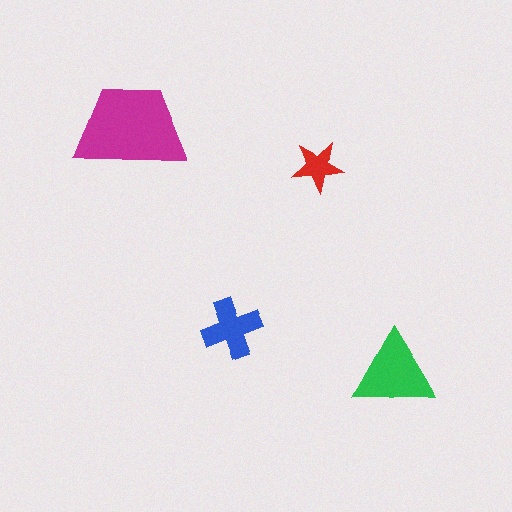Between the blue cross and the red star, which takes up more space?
The blue cross.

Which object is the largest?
The magenta trapezoid.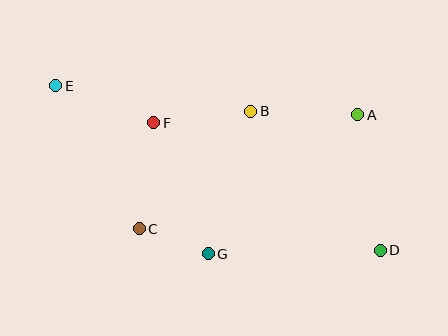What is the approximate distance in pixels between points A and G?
The distance between A and G is approximately 204 pixels.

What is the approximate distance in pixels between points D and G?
The distance between D and G is approximately 172 pixels.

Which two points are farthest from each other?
Points D and E are farthest from each other.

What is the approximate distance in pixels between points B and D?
The distance between B and D is approximately 190 pixels.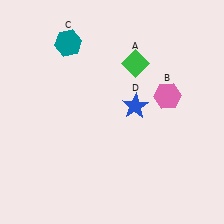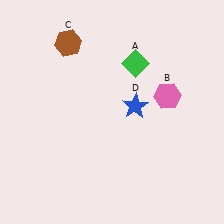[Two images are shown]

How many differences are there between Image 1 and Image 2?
There is 1 difference between the two images.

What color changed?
The hexagon (C) changed from teal in Image 1 to brown in Image 2.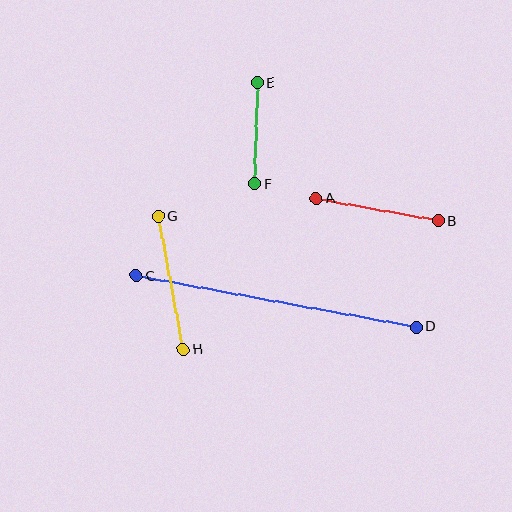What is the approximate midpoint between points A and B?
The midpoint is at approximately (377, 210) pixels.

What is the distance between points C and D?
The distance is approximately 285 pixels.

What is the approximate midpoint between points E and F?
The midpoint is at approximately (256, 133) pixels.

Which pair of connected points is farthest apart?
Points C and D are farthest apart.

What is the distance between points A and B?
The distance is approximately 124 pixels.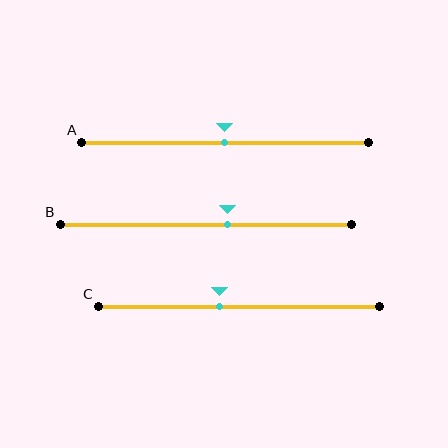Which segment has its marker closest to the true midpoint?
Segment A has its marker closest to the true midpoint.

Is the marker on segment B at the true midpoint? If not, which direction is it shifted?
No, the marker on segment B is shifted to the right by about 8% of the segment length.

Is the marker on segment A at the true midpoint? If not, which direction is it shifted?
Yes, the marker on segment A is at the true midpoint.